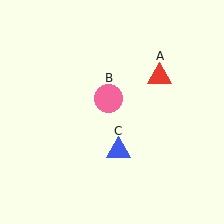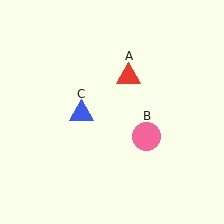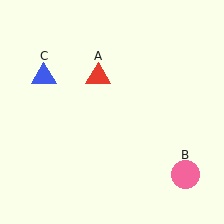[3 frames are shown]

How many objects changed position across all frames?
3 objects changed position: red triangle (object A), pink circle (object B), blue triangle (object C).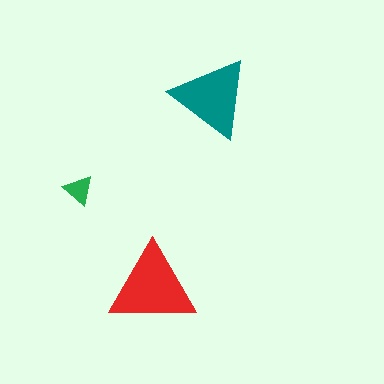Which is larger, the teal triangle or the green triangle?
The teal one.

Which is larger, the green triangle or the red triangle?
The red one.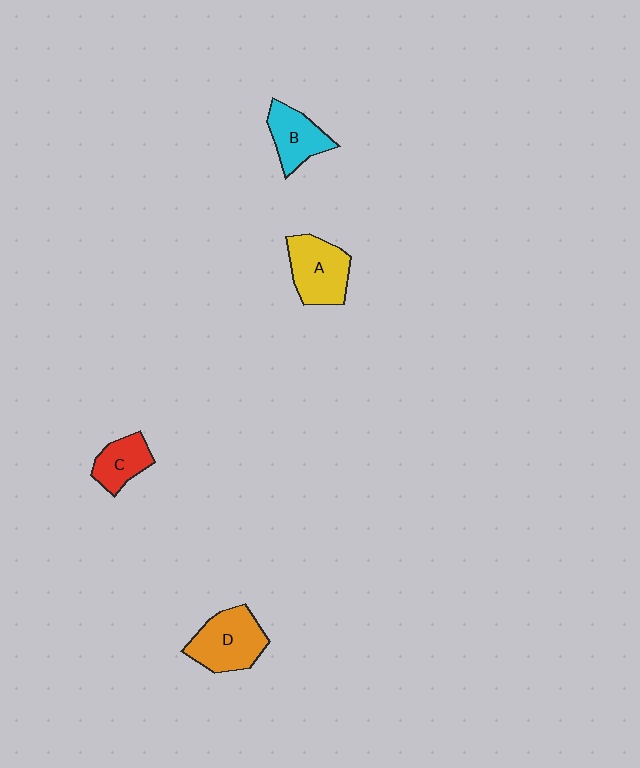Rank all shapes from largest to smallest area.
From largest to smallest: D (orange), A (yellow), B (cyan), C (red).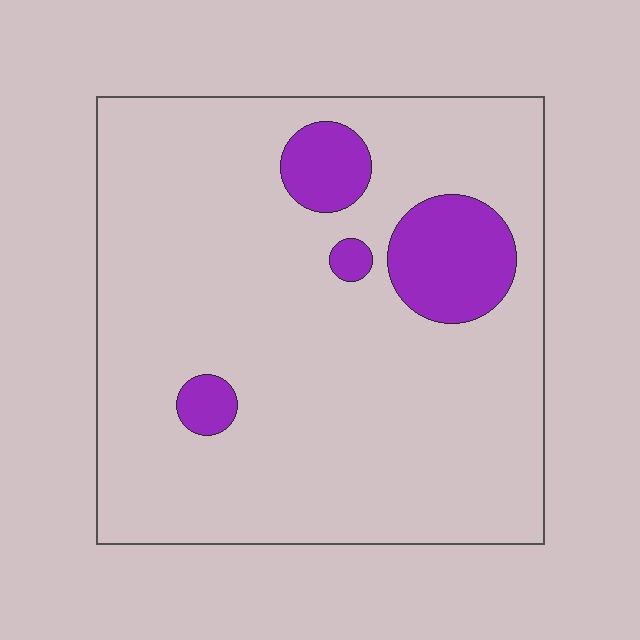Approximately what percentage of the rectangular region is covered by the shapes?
Approximately 10%.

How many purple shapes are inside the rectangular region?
4.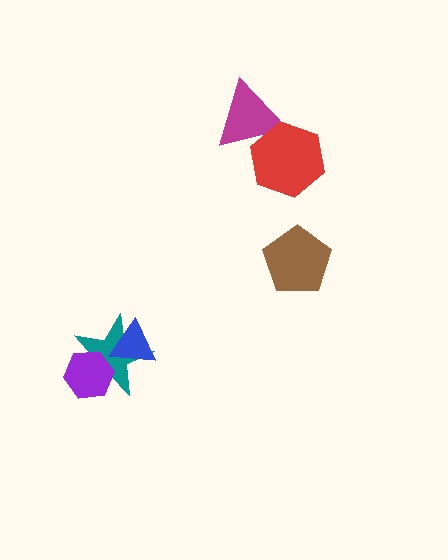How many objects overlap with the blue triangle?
1 object overlaps with the blue triangle.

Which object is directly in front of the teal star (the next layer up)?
The blue triangle is directly in front of the teal star.